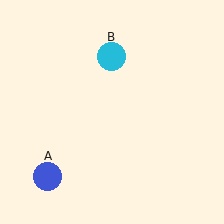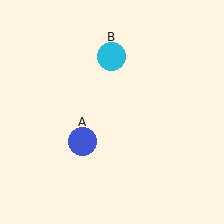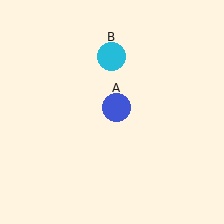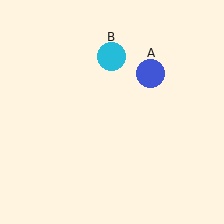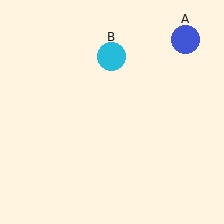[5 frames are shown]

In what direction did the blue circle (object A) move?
The blue circle (object A) moved up and to the right.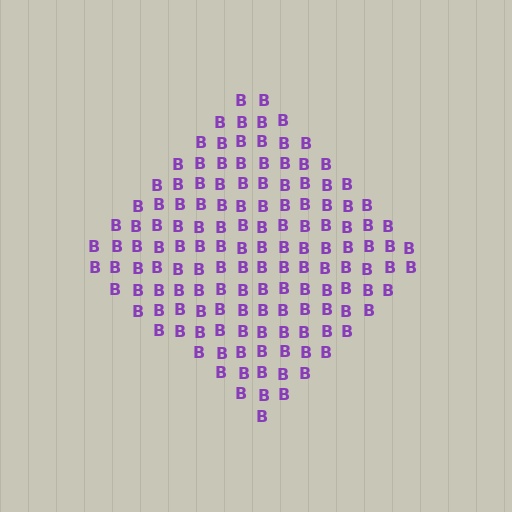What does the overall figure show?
The overall figure shows a diamond.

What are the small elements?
The small elements are letter B's.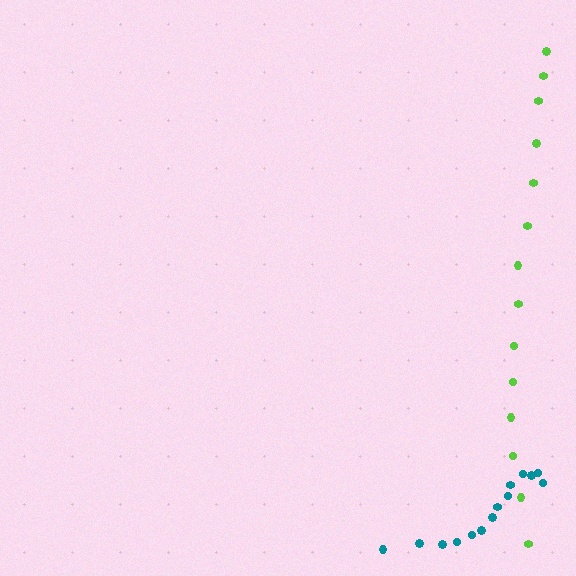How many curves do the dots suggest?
There are 2 distinct paths.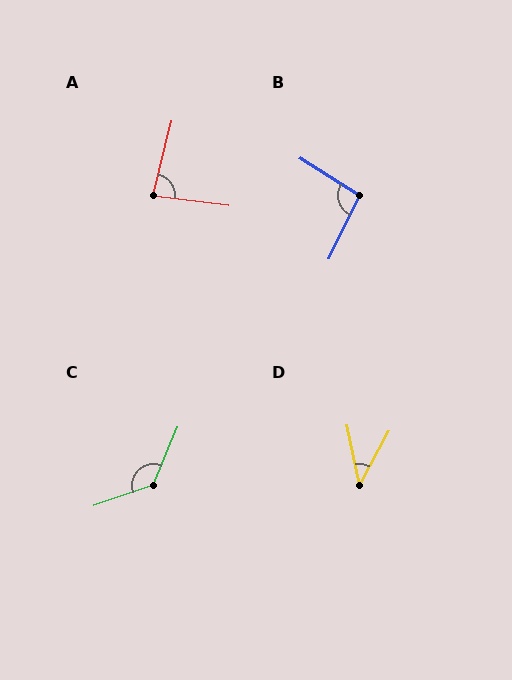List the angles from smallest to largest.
D (40°), A (83°), B (97°), C (132°).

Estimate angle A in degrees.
Approximately 83 degrees.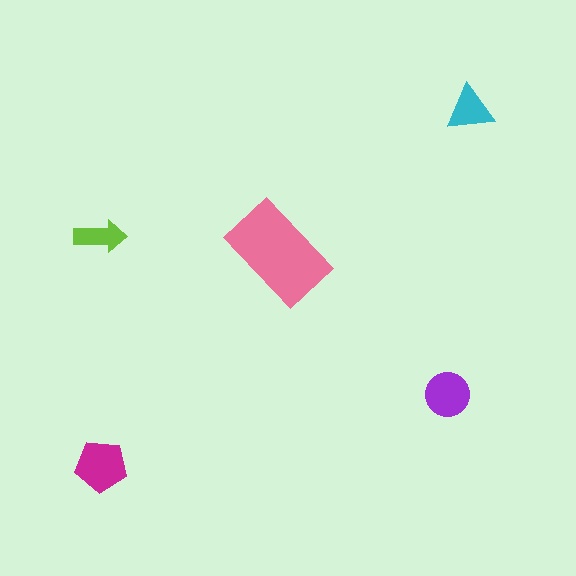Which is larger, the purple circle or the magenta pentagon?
The magenta pentagon.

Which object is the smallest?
The lime arrow.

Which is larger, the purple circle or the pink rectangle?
The pink rectangle.